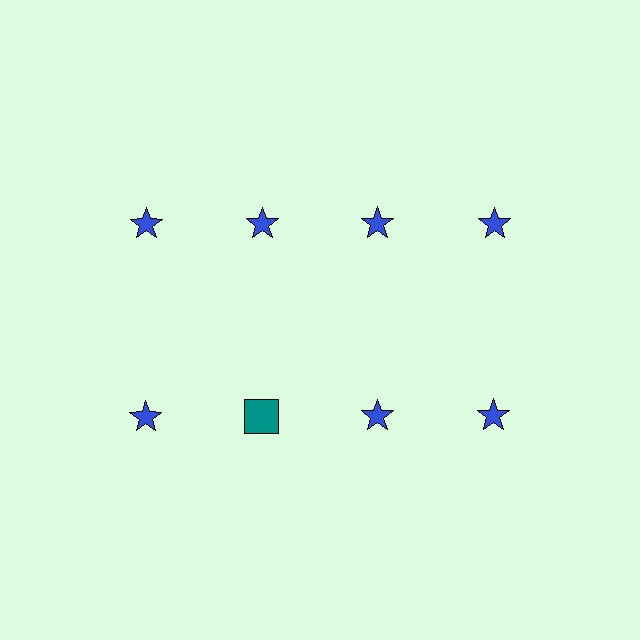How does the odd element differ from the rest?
It differs in both color (teal instead of blue) and shape (square instead of star).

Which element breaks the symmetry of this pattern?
The teal square in the second row, second from left column breaks the symmetry. All other shapes are blue stars.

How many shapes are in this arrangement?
There are 8 shapes arranged in a grid pattern.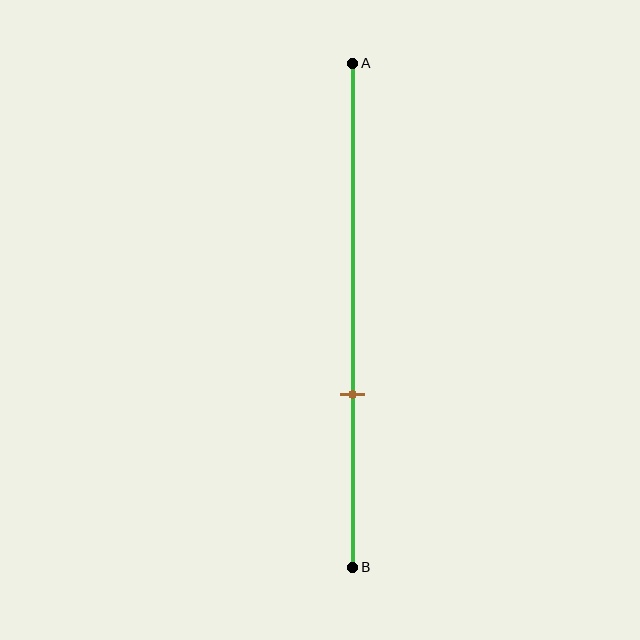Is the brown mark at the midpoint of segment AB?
No, the mark is at about 65% from A, not at the 50% midpoint.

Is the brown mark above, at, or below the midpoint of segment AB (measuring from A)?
The brown mark is below the midpoint of segment AB.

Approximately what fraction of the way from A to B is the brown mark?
The brown mark is approximately 65% of the way from A to B.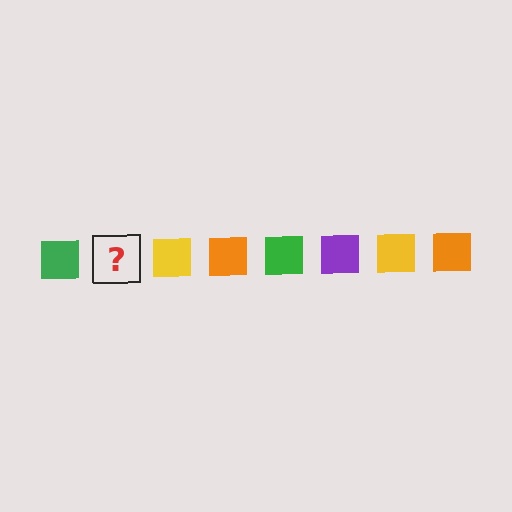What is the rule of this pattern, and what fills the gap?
The rule is that the pattern cycles through green, purple, yellow, orange squares. The gap should be filled with a purple square.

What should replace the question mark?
The question mark should be replaced with a purple square.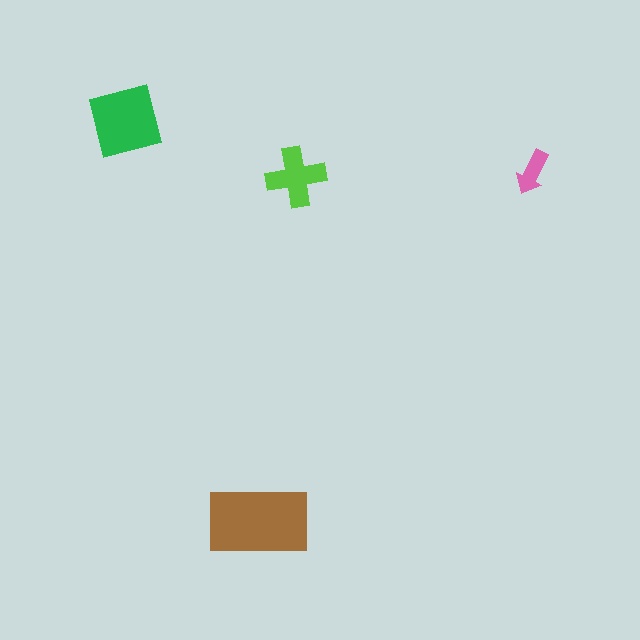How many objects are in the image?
There are 4 objects in the image.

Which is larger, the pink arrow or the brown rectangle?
The brown rectangle.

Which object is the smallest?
The pink arrow.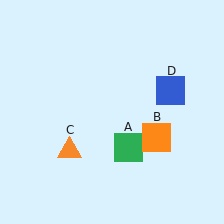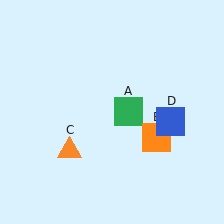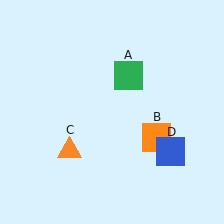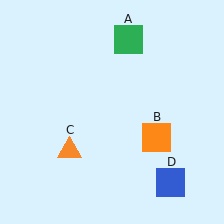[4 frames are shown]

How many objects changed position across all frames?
2 objects changed position: green square (object A), blue square (object D).